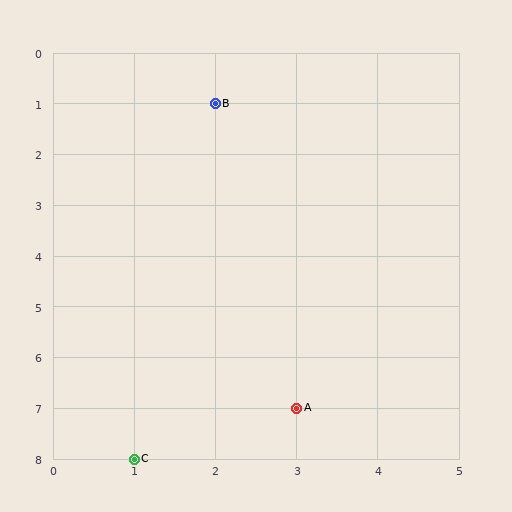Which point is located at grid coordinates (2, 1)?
Point B is at (2, 1).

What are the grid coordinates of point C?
Point C is at grid coordinates (1, 8).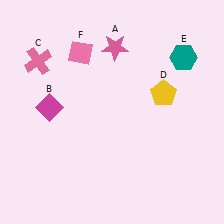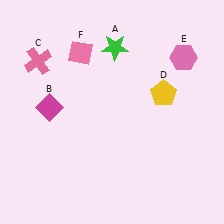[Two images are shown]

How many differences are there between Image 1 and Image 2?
There are 2 differences between the two images.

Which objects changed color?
A changed from pink to green. E changed from teal to pink.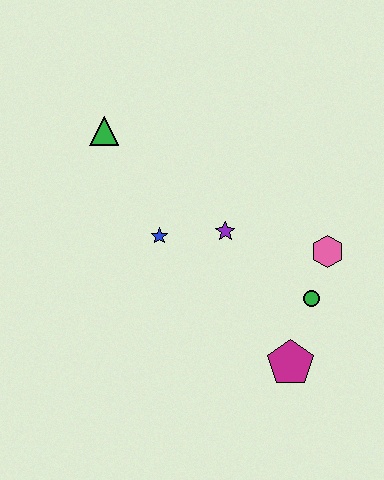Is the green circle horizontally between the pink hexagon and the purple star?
Yes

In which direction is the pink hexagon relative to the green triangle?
The pink hexagon is to the right of the green triangle.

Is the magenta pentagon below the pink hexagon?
Yes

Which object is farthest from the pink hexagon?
The green triangle is farthest from the pink hexagon.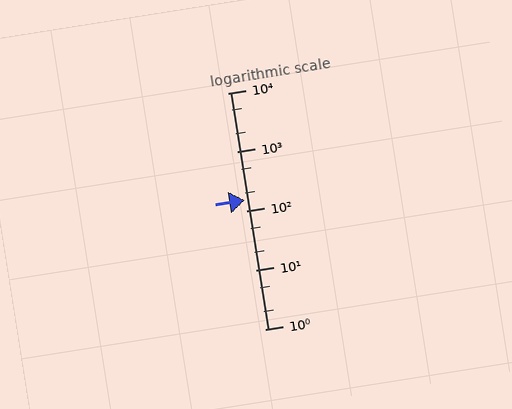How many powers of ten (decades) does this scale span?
The scale spans 4 decades, from 1 to 10000.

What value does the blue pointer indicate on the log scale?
The pointer indicates approximately 150.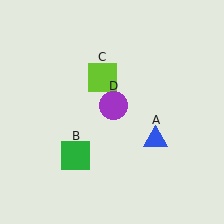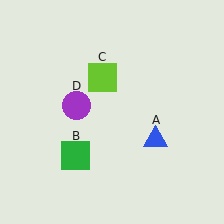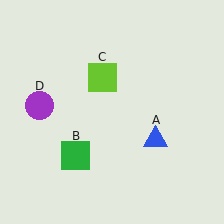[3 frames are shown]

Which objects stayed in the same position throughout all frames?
Blue triangle (object A) and green square (object B) and lime square (object C) remained stationary.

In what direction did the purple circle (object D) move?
The purple circle (object D) moved left.